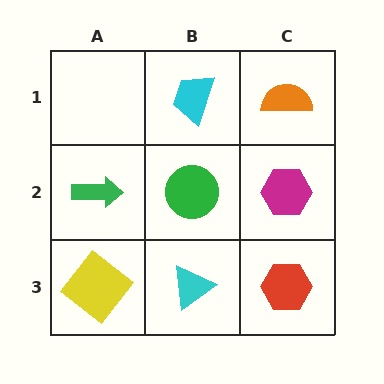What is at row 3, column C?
A red hexagon.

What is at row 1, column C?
An orange semicircle.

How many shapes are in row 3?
3 shapes.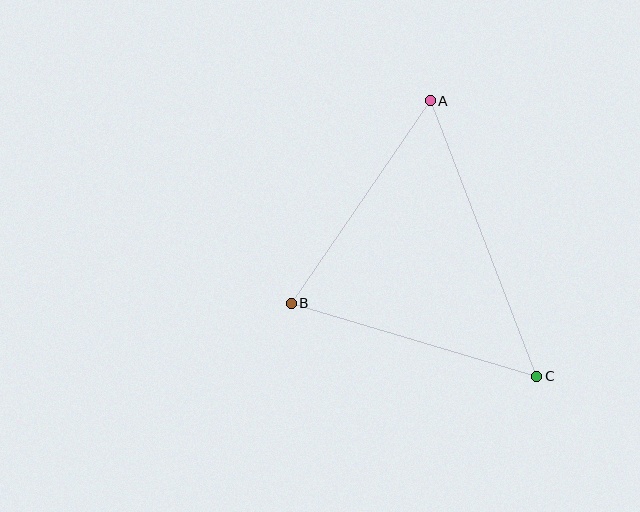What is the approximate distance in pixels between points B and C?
The distance between B and C is approximately 256 pixels.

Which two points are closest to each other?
Points A and B are closest to each other.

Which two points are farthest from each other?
Points A and C are farthest from each other.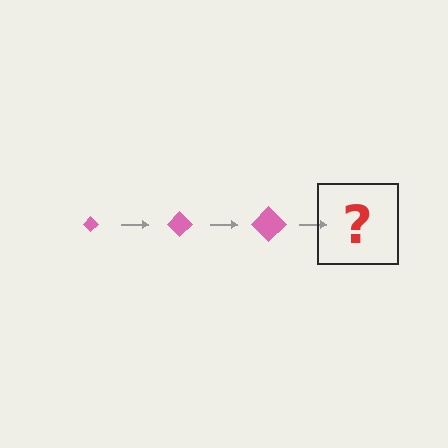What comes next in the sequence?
The next element should be a pink diamond, larger than the previous one.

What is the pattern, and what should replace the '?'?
The pattern is that the diamond gets progressively larger each step. The '?' should be a pink diamond, larger than the previous one.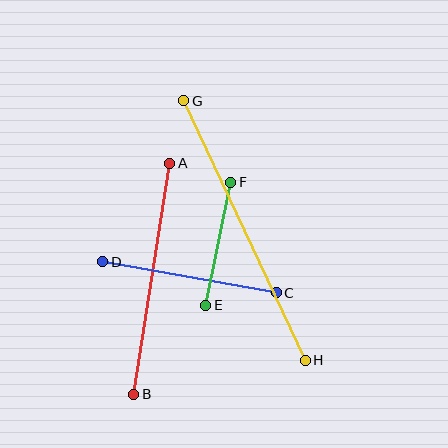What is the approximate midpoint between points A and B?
The midpoint is at approximately (152, 279) pixels.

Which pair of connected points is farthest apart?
Points G and H are farthest apart.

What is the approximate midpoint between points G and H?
The midpoint is at approximately (244, 231) pixels.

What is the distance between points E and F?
The distance is approximately 126 pixels.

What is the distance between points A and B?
The distance is approximately 234 pixels.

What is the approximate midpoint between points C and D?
The midpoint is at approximately (189, 277) pixels.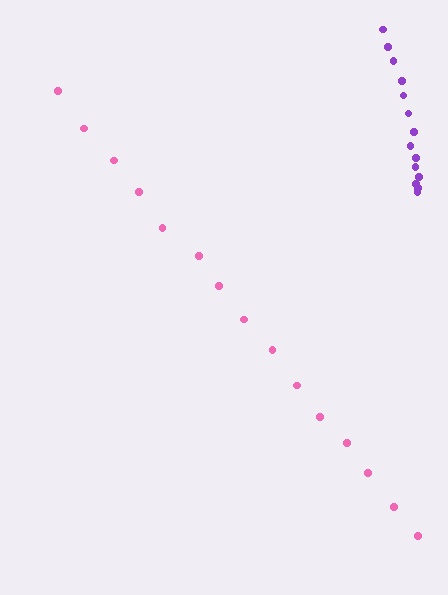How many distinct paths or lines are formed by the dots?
There are 2 distinct paths.